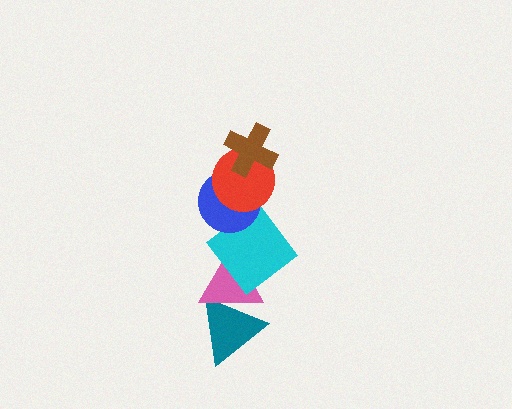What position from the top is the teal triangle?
The teal triangle is 6th from the top.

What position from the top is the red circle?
The red circle is 2nd from the top.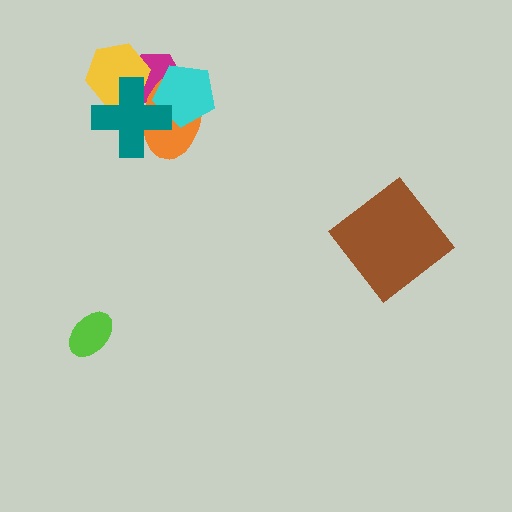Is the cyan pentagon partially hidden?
Yes, it is partially covered by another shape.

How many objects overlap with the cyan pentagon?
3 objects overlap with the cyan pentagon.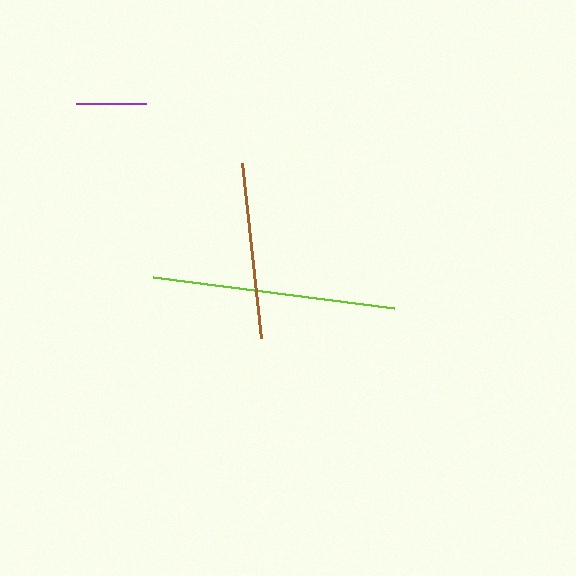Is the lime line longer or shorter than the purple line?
The lime line is longer than the purple line.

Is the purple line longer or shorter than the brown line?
The brown line is longer than the purple line.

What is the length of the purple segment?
The purple segment is approximately 69 pixels long.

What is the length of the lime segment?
The lime segment is approximately 244 pixels long.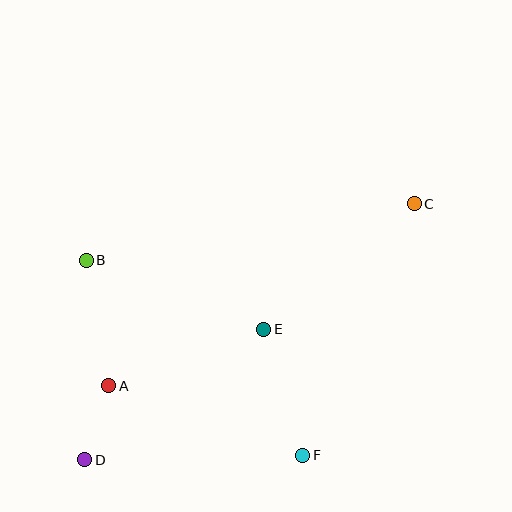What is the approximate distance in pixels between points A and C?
The distance between A and C is approximately 356 pixels.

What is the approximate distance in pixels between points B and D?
The distance between B and D is approximately 199 pixels.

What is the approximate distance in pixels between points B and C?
The distance between B and C is approximately 333 pixels.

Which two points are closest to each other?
Points A and D are closest to each other.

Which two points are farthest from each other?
Points C and D are farthest from each other.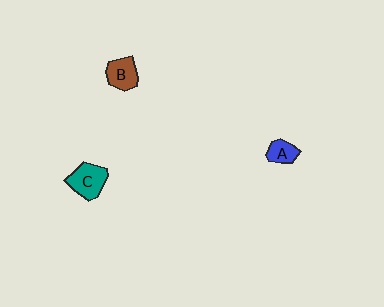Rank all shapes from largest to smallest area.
From largest to smallest: C (teal), B (brown), A (blue).